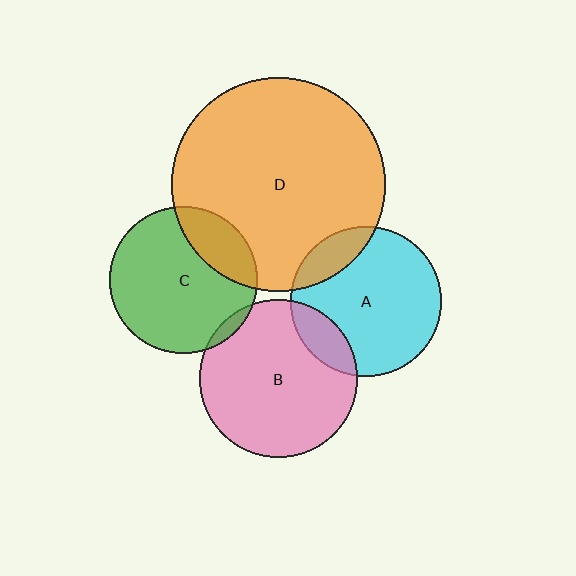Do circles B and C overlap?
Yes.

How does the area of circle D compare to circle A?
Approximately 2.0 times.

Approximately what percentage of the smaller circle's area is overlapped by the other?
Approximately 5%.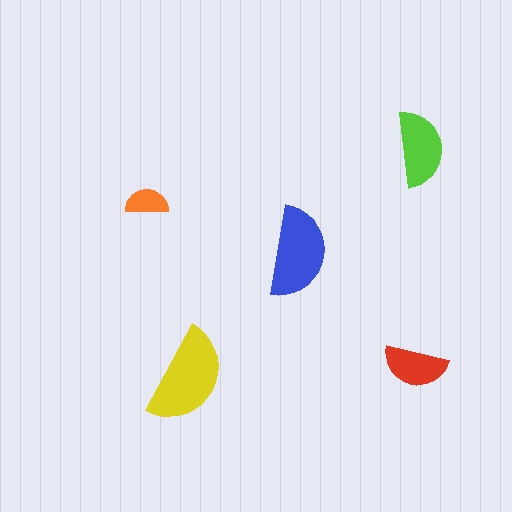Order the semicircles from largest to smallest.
the yellow one, the blue one, the lime one, the red one, the orange one.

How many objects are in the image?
There are 5 objects in the image.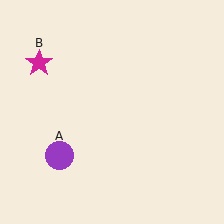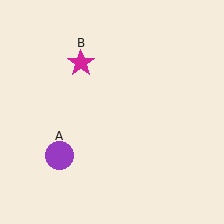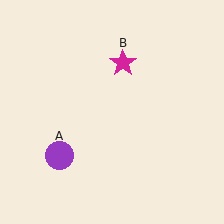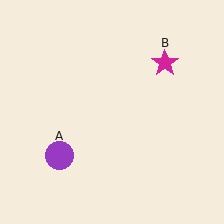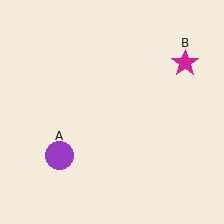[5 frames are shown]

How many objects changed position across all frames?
1 object changed position: magenta star (object B).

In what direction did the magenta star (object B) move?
The magenta star (object B) moved right.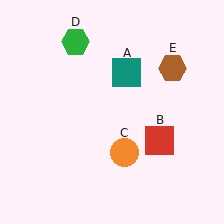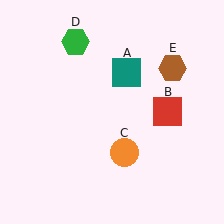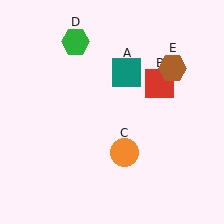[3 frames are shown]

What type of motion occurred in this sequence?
The red square (object B) rotated counterclockwise around the center of the scene.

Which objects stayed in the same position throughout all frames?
Teal square (object A) and orange circle (object C) and green hexagon (object D) and brown hexagon (object E) remained stationary.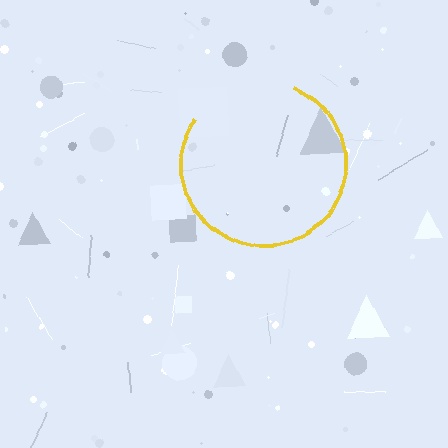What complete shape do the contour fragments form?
The contour fragments form a circle.